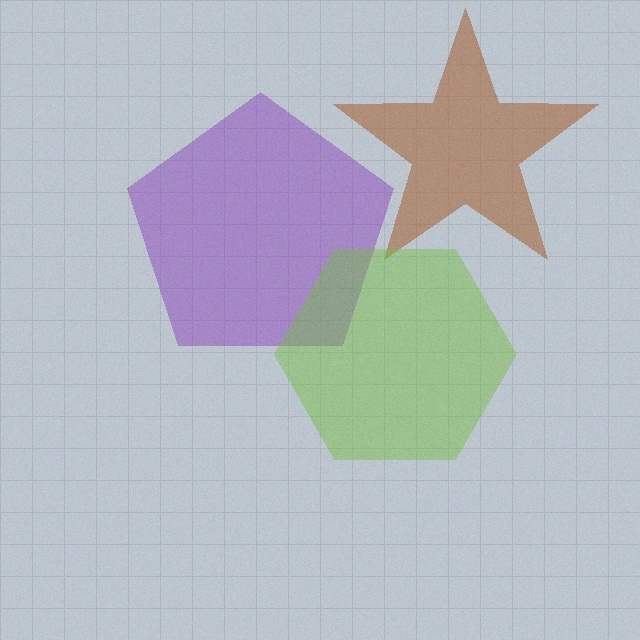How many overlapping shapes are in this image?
There are 3 overlapping shapes in the image.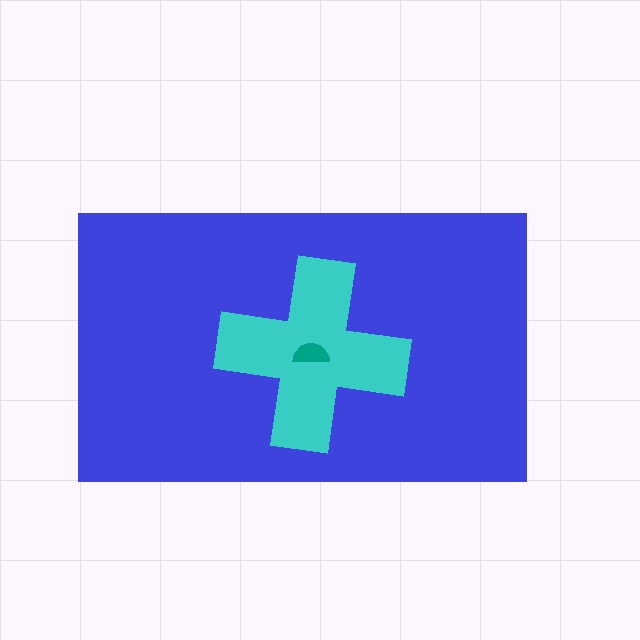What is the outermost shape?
The blue rectangle.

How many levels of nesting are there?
3.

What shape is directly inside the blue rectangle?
The cyan cross.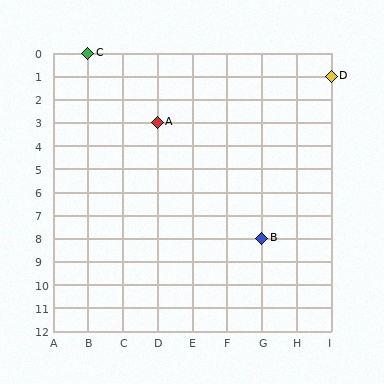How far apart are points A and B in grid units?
Points A and B are 3 columns and 5 rows apart (about 5.8 grid units diagonally).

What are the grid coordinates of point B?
Point B is at grid coordinates (G, 8).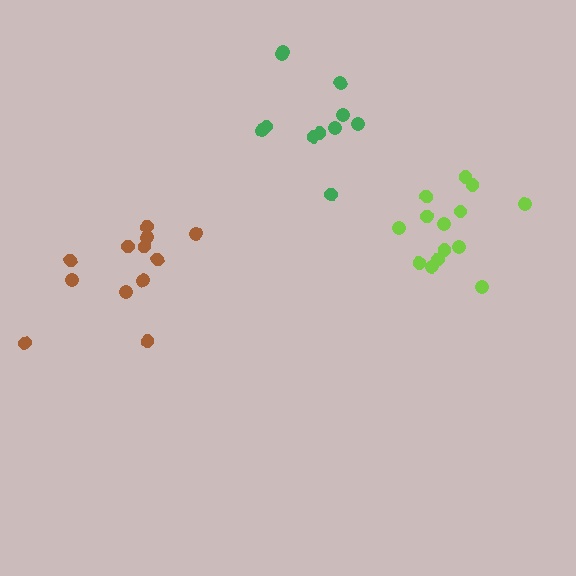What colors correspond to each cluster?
The clusters are colored: green, lime, brown.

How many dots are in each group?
Group 1: 11 dots, Group 2: 14 dots, Group 3: 12 dots (37 total).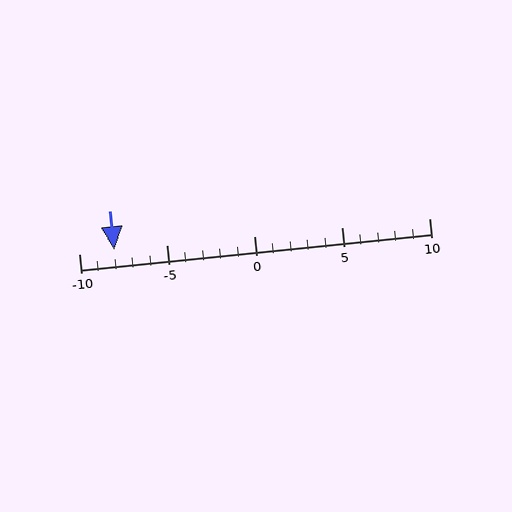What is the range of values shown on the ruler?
The ruler shows values from -10 to 10.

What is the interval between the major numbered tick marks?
The major tick marks are spaced 5 units apart.